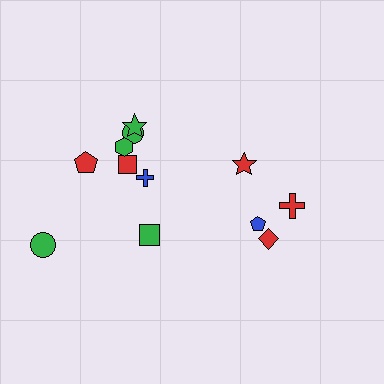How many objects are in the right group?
There are 4 objects.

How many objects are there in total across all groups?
There are 12 objects.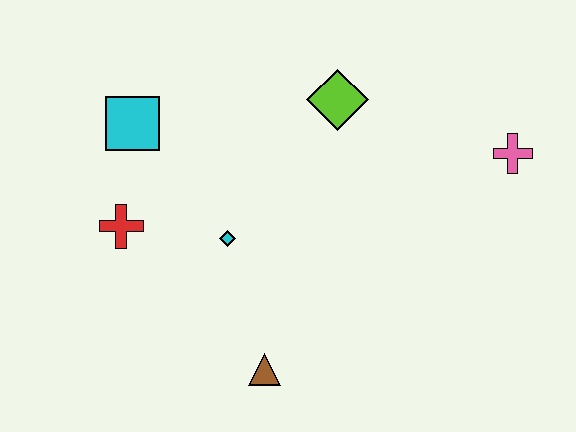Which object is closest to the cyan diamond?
The red cross is closest to the cyan diamond.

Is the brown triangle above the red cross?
No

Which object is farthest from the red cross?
The pink cross is farthest from the red cross.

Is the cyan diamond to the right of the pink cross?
No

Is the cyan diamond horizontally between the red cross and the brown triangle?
Yes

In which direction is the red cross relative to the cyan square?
The red cross is below the cyan square.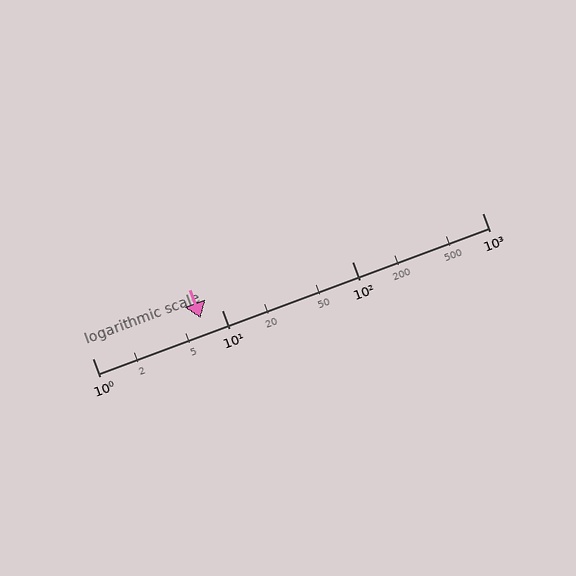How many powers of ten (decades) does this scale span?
The scale spans 3 decades, from 1 to 1000.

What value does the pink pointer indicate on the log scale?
The pointer indicates approximately 6.8.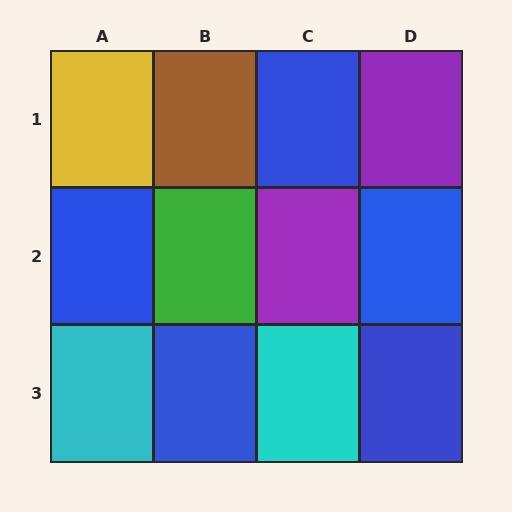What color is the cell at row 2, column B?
Green.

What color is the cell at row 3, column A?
Cyan.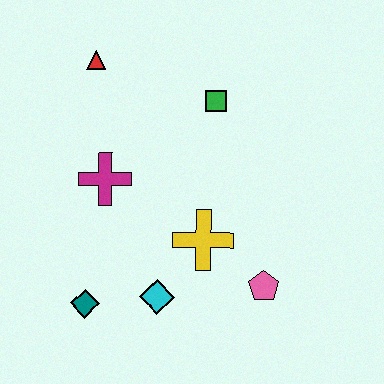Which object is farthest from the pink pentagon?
The red triangle is farthest from the pink pentagon.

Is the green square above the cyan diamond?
Yes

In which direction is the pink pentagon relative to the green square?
The pink pentagon is below the green square.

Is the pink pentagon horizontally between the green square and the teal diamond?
No